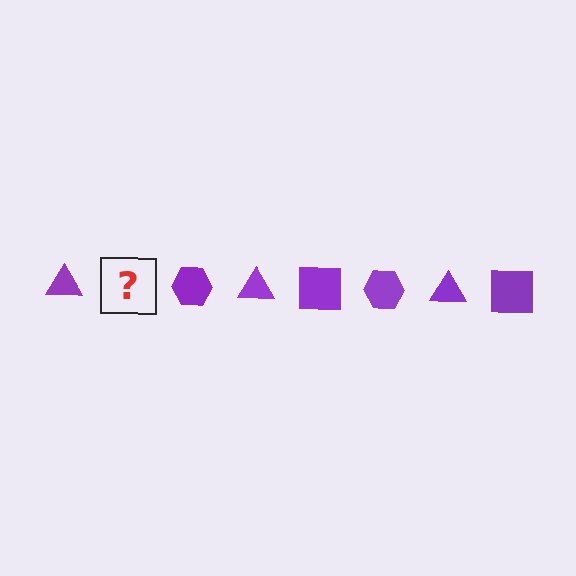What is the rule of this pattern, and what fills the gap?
The rule is that the pattern cycles through triangle, square, hexagon shapes in purple. The gap should be filled with a purple square.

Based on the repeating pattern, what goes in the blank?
The blank should be a purple square.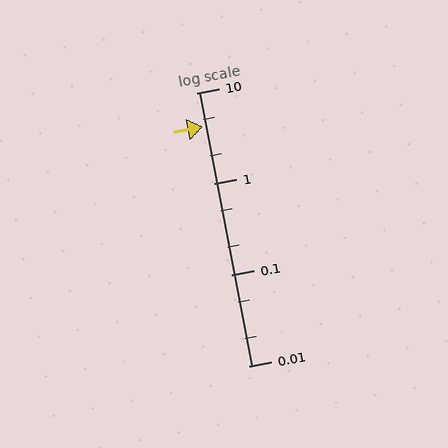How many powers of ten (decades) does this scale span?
The scale spans 3 decades, from 0.01 to 10.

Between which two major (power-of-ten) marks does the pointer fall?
The pointer is between 1 and 10.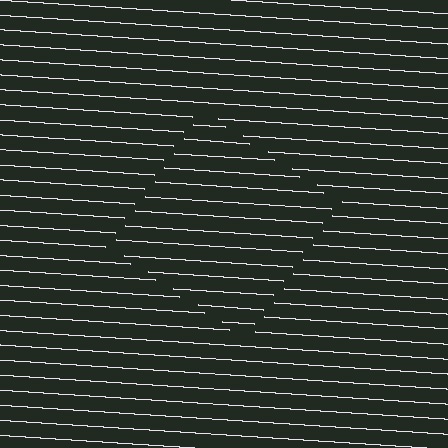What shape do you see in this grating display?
An illusory square. The interior of the shape contains the same grating, shifted by half a period — the contour is defined by the phase discontinuity where line-ends from the inner and outer gratings abut.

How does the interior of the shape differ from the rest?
The interior of the shape contains the same grating, shifted by half a period — the contour is defined by the phase discontinuity where line-ends from the inner and outer gratings abut.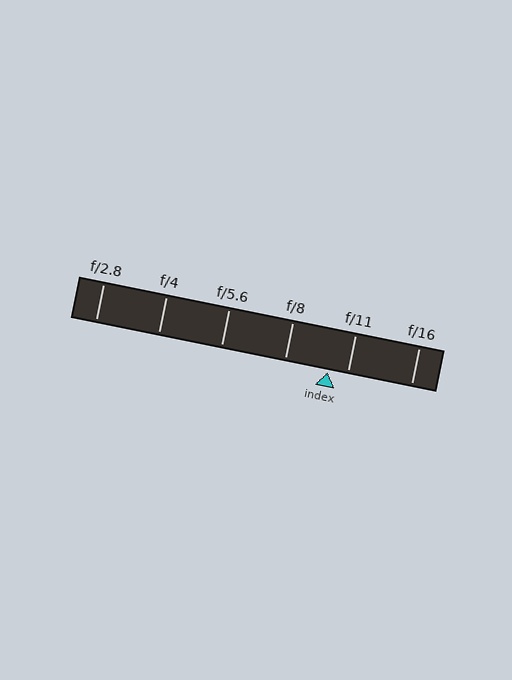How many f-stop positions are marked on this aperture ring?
There are 6 f-stop positions marked.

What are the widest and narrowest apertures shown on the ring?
The widest aperture shown is f/2.8 and the narrowest is f/16.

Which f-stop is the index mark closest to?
The index mark is closest to f/11.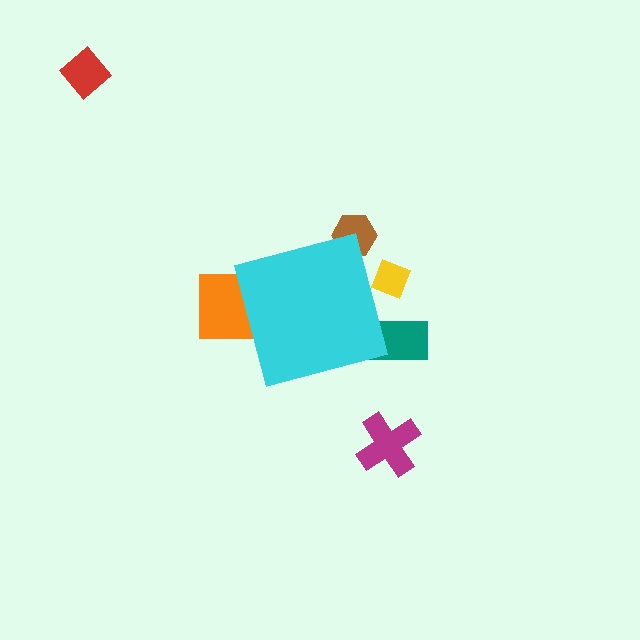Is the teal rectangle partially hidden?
Yes, the teal rectangle is partially hidden behind the cyan square.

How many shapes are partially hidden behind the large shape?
4 shapes are partially hidden.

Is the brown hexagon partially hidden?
Yes, the brown hexagon is partially hidden behind the cyan square.